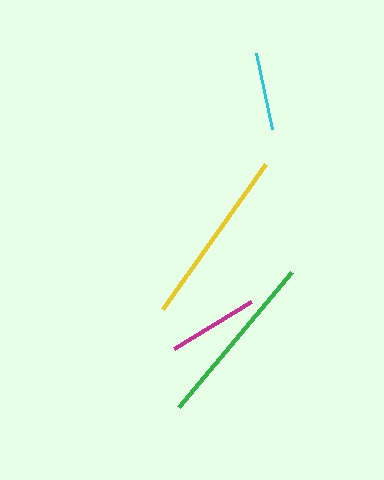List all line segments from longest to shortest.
From longest to shortest: yellow, green, magenta, cyan.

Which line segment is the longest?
The yellow line is the longest at approximately 178 pixels.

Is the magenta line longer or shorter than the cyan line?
The magenta line is longer than the cyan line.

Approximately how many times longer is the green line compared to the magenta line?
The green line is approximately 1.9 times the length of the magenta line.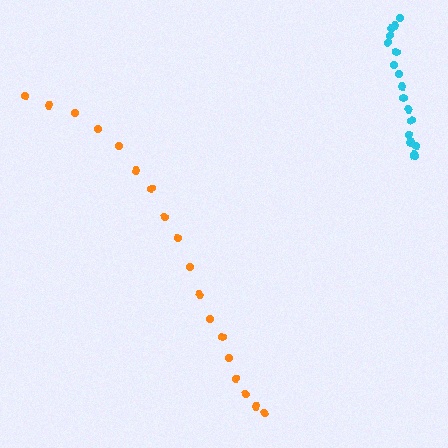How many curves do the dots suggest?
There are 2 distinct paths.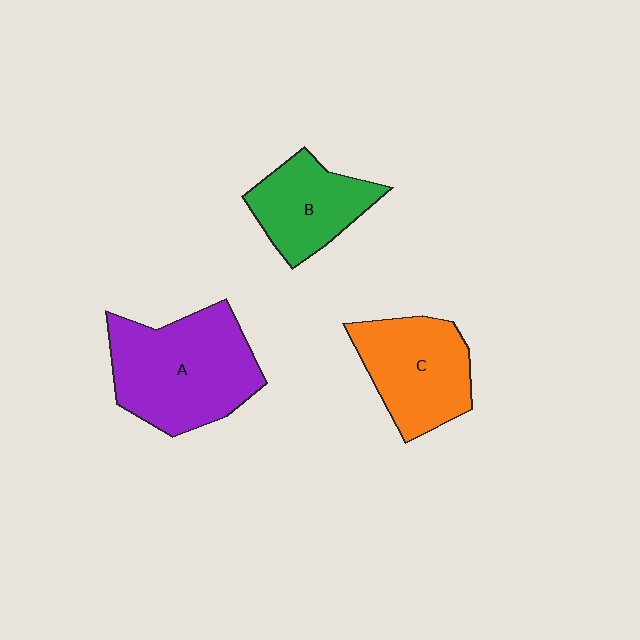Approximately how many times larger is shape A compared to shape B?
Approximately 1.6 times.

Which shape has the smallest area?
Shape B (green).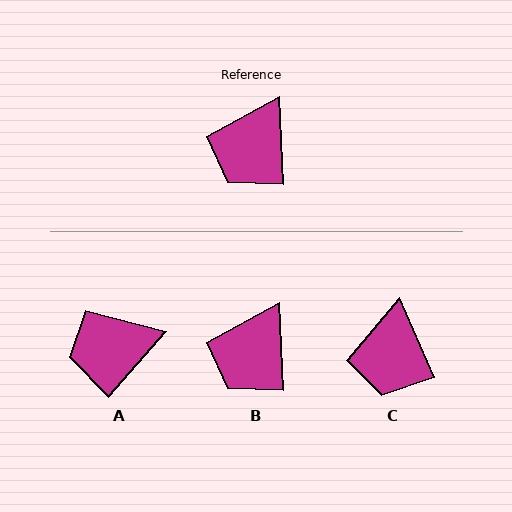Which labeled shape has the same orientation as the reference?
B.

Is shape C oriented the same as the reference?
No, it is off by about 21 degrees.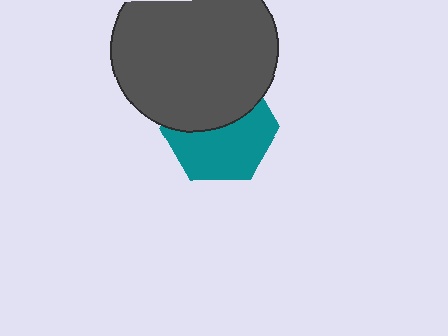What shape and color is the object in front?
The object in front is a dark gray circle.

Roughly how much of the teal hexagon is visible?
About half of it is visible (roughly 56%).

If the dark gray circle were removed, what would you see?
You would see the complete teal hexagon.